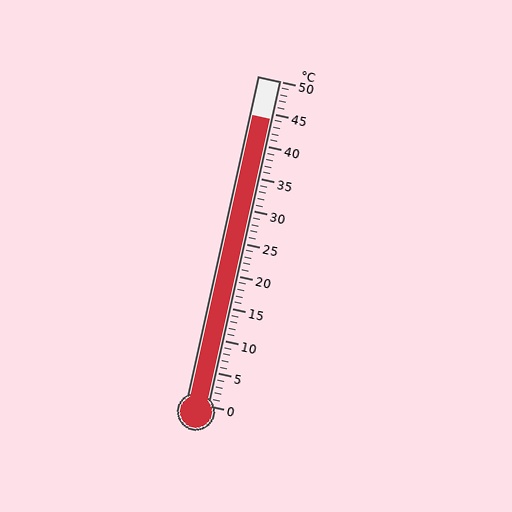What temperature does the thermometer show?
The thermometer shows approximately 44°C.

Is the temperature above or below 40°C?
The temperature is above 40°C.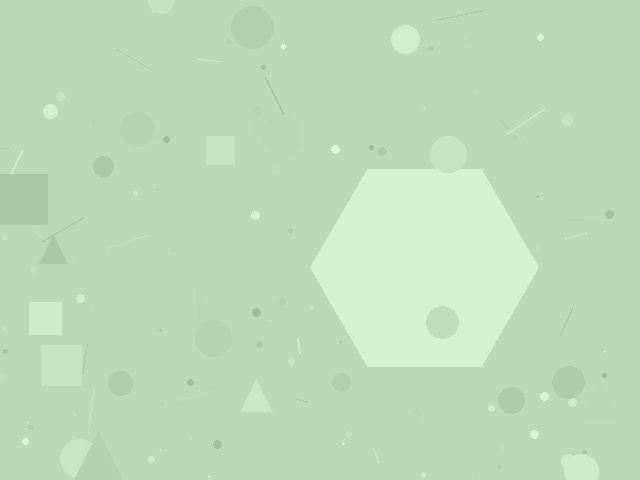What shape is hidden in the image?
A hexagon is hidden in the image.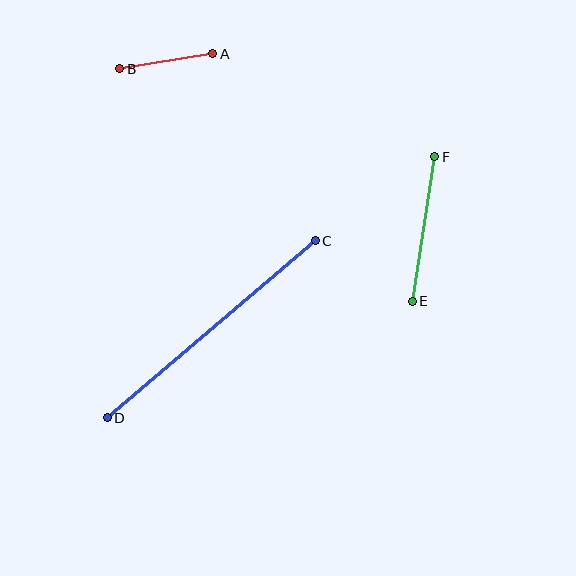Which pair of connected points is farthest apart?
Points C and D are farthest apart.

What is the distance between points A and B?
The distance is approximately 94 pixels.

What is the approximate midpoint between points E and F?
The midpoint is at approximately (423, 229) pixels.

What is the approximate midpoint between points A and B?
The midpoint is at approximately (166, 61) pixels.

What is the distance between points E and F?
The distance is approximately 146 pixels.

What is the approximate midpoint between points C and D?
The midpoint is at approximately (211, 329) pixels.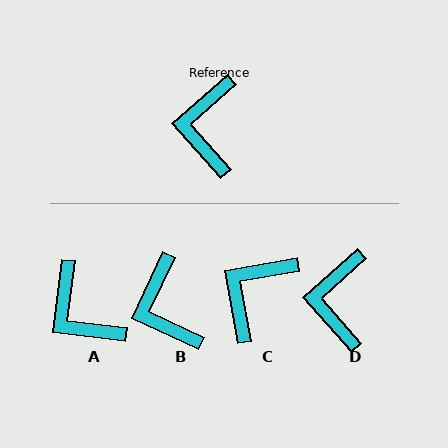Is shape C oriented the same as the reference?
No, it is off by about 31 degrees.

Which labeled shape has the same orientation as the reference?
D.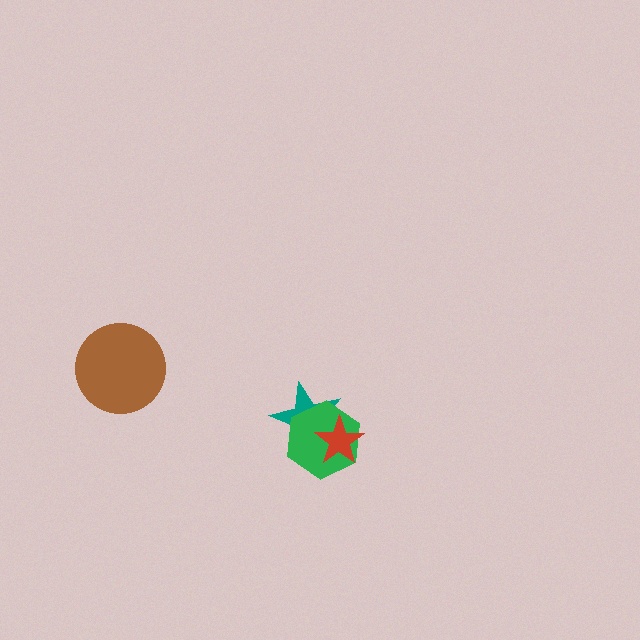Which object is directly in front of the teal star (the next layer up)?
The green hexagon is directly in front of the teal star.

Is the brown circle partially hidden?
No, no other shape covers it.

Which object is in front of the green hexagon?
The red star is in front of the green hexagon.